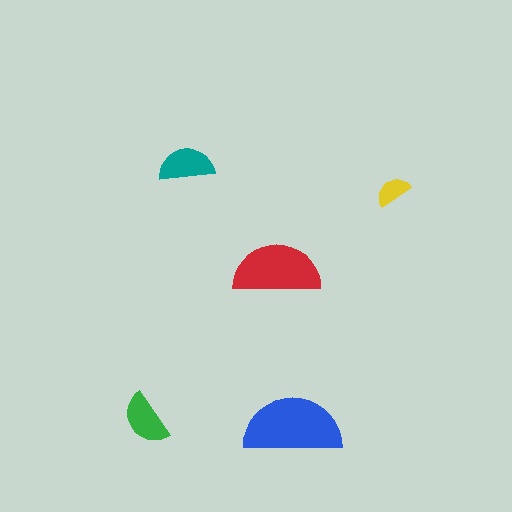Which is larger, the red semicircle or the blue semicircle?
The blue one.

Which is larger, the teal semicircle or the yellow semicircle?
The teal one.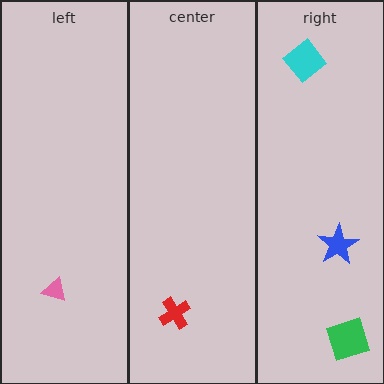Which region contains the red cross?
The center region.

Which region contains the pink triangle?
The left region.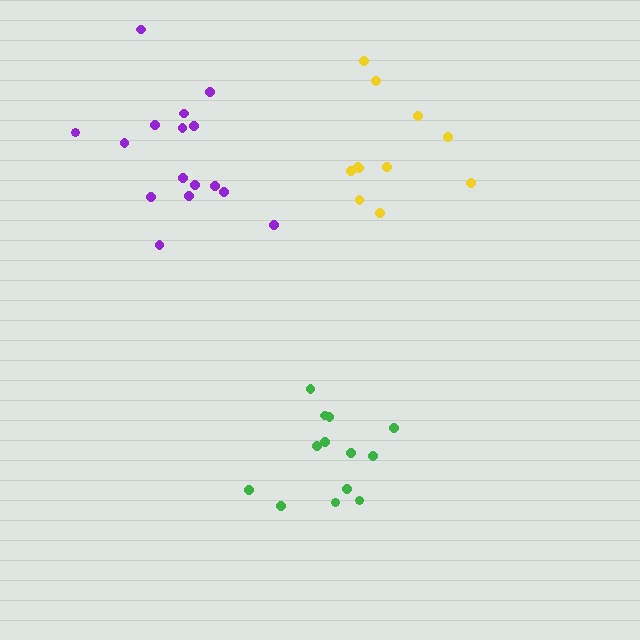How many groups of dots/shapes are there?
There are 3 groups.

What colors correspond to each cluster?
The clusters are colored: purple, yellow, green.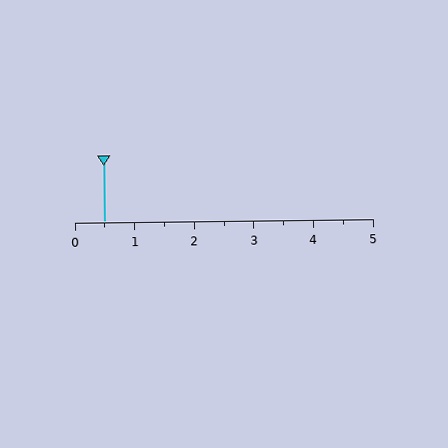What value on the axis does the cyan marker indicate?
The marker indicates approximately 0.5.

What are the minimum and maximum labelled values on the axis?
The axis runs from 0 to 5.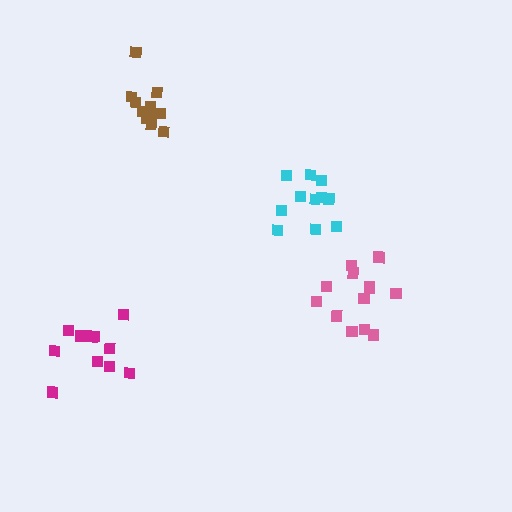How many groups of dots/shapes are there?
There are 4 groups.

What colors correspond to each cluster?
The clusters are colored: pink, cyan, brown, magenta.